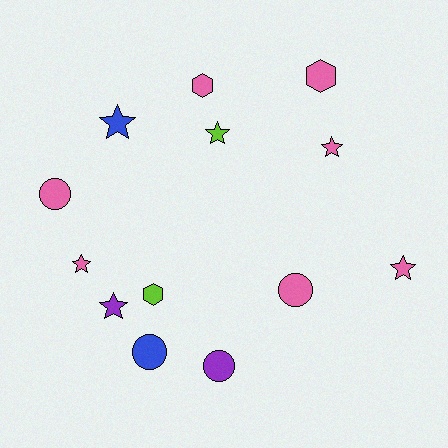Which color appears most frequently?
Pink, with 7 objects.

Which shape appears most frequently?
Star, with 6 objects.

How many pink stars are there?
There are 3 pink stars.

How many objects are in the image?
There are 13 objects.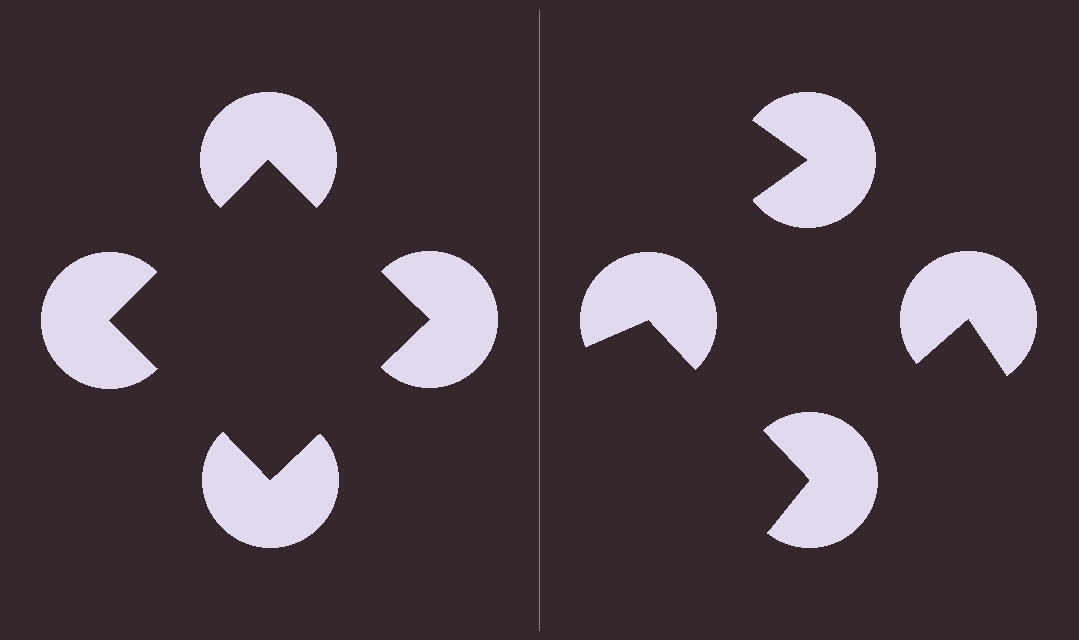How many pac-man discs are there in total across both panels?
8 — 4 on each side.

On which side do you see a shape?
An illusory square appears on the left side. On the right side the wedge cuts are rotated, so no coherent shape forms.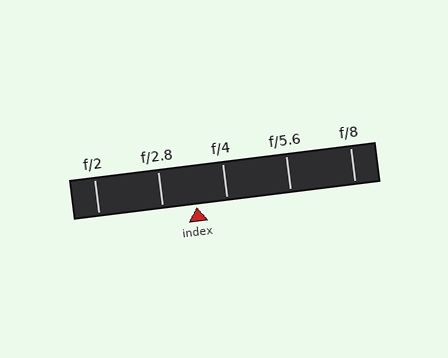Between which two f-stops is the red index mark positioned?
The index mark is between f/2.8 and f/4.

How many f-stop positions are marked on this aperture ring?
There are 5 f-stop positions marked.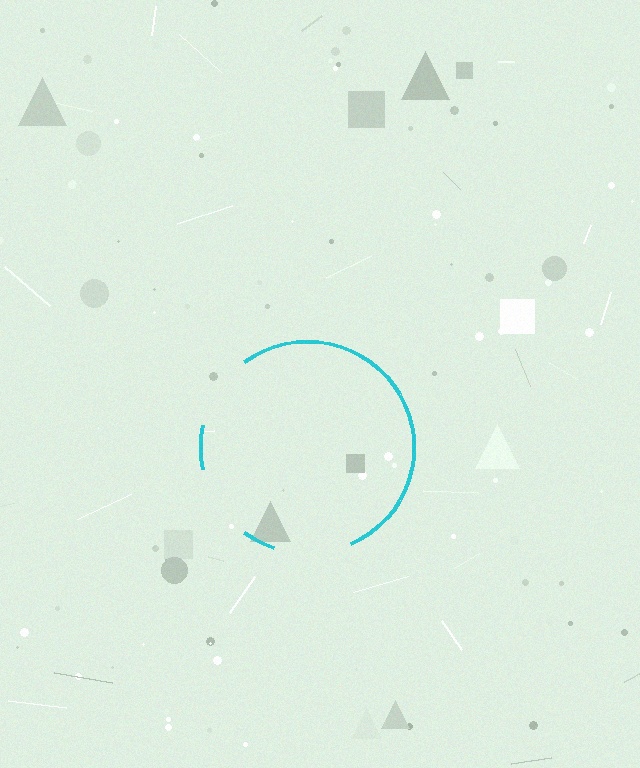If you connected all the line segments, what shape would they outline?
They would outline a circle.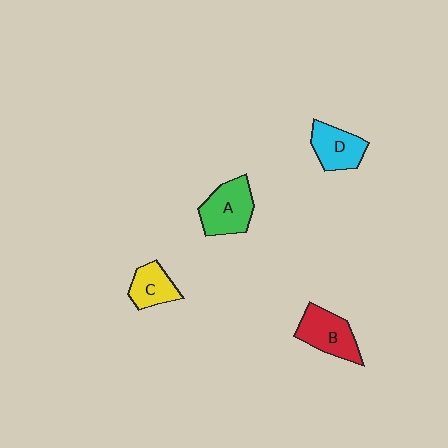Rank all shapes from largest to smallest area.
From largest to smallest: A (green), B (red), D (cyan), C (yellow).